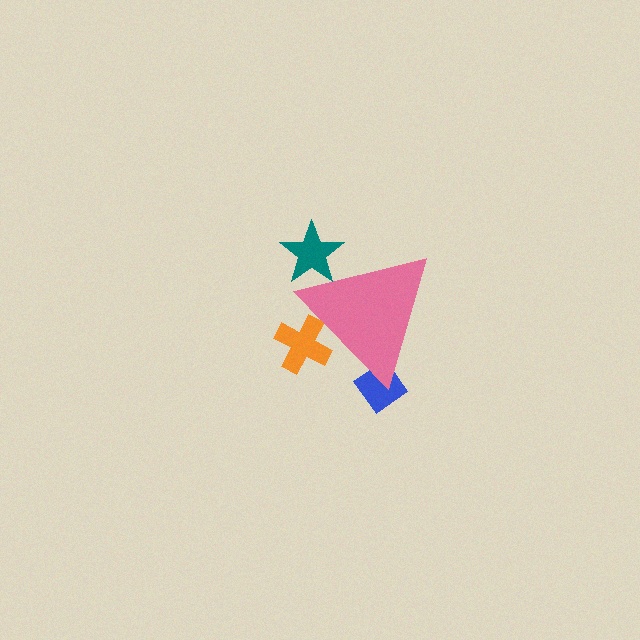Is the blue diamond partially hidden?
Yes, the blue diamond is partially hidden behind the pink triangle.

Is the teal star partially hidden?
Yes, the teal star is partially hidden behind the pink triangle.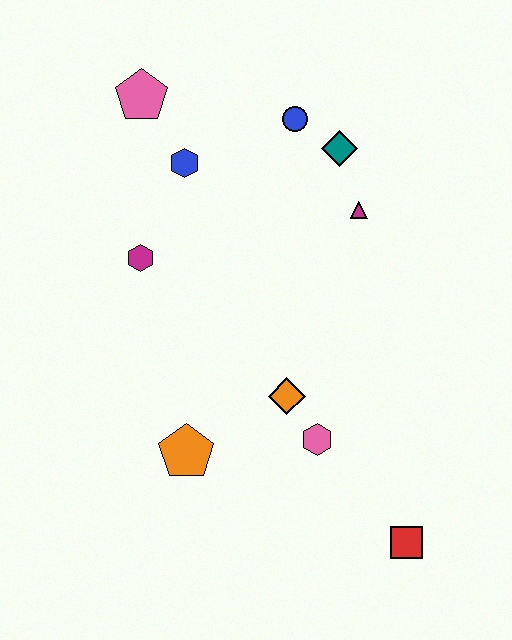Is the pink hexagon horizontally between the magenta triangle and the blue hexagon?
Yes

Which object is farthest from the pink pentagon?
The red square is farthest from the pink pentagon.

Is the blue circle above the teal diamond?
Yes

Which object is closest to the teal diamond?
The blue circle is closest to the teal diamond.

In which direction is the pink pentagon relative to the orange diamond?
The pink pentagon is above the orange diamond.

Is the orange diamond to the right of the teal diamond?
No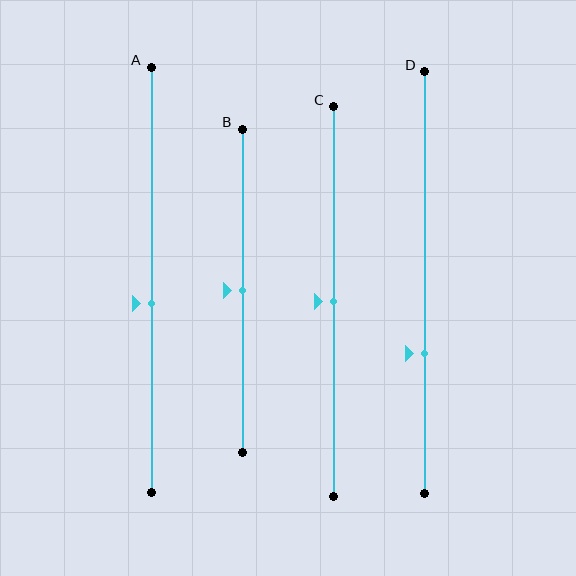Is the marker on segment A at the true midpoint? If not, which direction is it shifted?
No, the marker on segment A is shifted downward by about 6% of the segment length.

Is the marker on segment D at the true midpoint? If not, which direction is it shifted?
No, the marker on segment D is shifted downward by about 17% of the segment length.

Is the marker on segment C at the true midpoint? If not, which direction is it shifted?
Yes, the marker on segment C is at the true midpoint.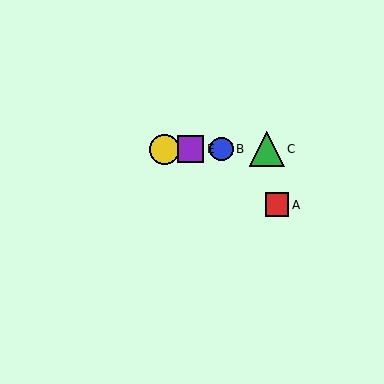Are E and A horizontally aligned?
No, E is at y≈149 and A is at y≈205.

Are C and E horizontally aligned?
Yes, both are at y≈149.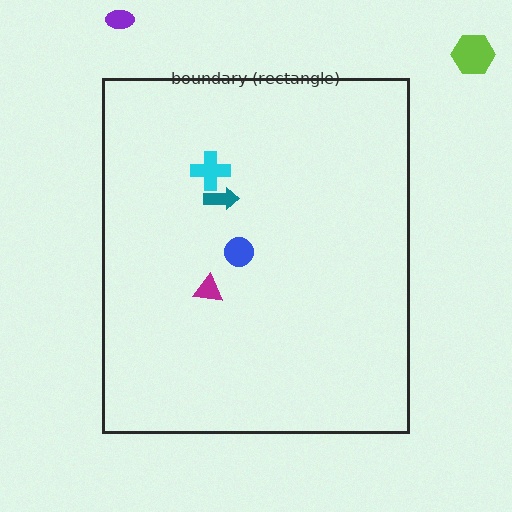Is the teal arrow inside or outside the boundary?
Inside.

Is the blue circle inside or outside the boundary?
Inside.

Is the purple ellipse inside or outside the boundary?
Outside.